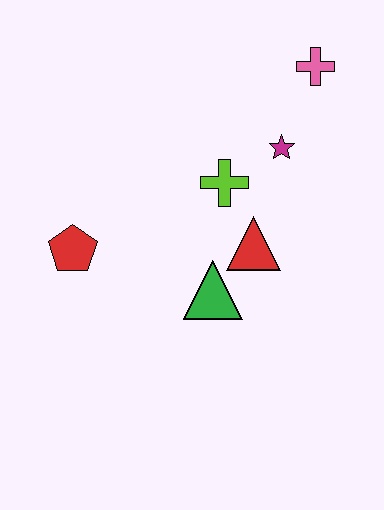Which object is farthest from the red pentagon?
The pink cross is farthest from the red pentagon.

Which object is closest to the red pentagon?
The green triangle is closest to the red pentagon.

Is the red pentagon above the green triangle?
Yes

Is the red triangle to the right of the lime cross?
Yes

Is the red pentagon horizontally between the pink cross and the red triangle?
No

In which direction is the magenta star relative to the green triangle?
The magenta star is above the green triangle.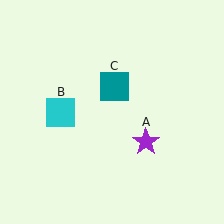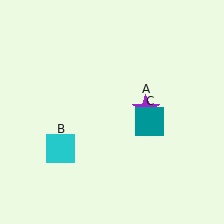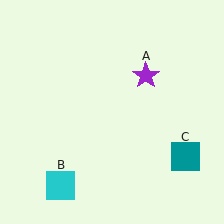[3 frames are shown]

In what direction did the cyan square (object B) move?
The cyan square (object B) moved down.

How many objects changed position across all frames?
3 objects changed position: purple star (object A), cyan square (object B), teal square (object C).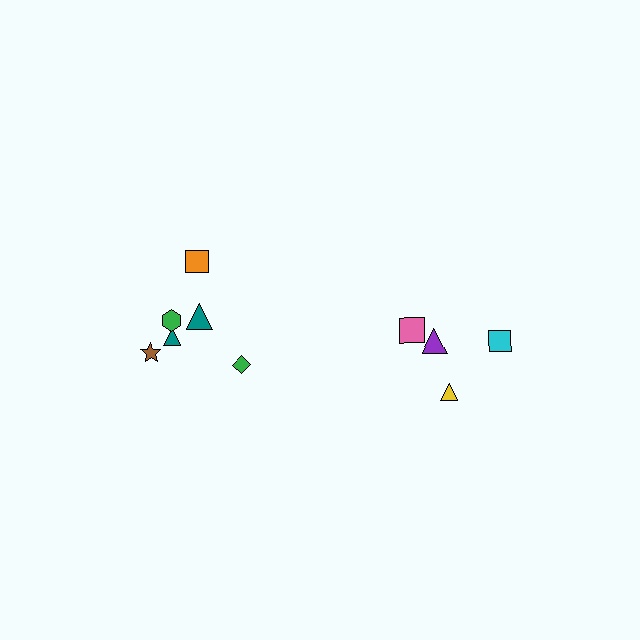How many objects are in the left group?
There are 6 objects.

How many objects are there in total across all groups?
There are 10 objects.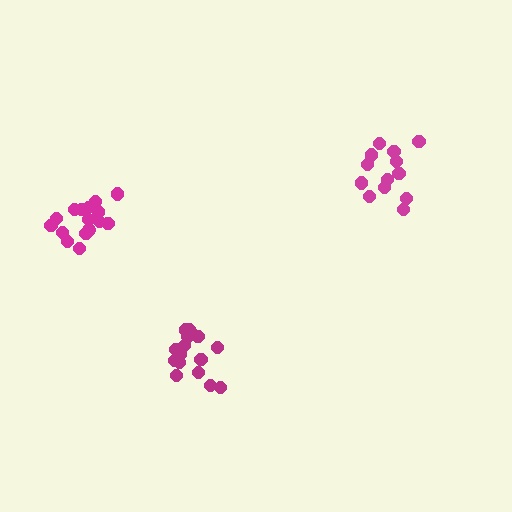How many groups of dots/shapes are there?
There are 3 groups.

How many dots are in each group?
Group 1: 13 dots, Group 2: 16 dots, Group 3: 16 dots (45 total).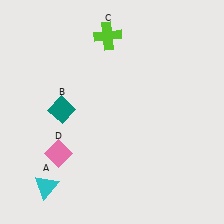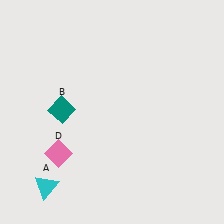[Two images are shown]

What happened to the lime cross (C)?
The lime cross (C) was removed in Image 2. It was in the top-left area of Image 1.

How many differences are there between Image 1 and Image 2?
There is 1 difference between the two images.